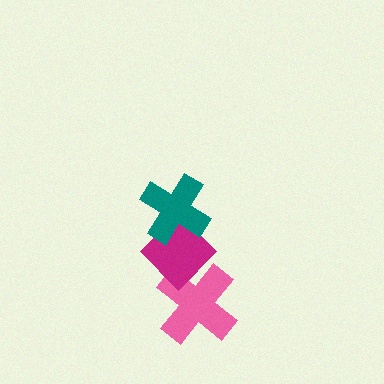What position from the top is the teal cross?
The teal cross is 1st from the top.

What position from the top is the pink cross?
The pink cross is 3rd from the top.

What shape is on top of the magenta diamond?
The teal cross is on top of the magenta diamond.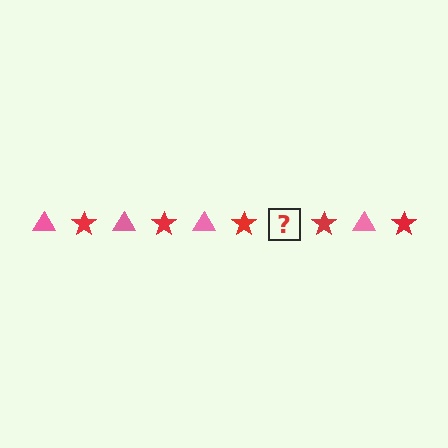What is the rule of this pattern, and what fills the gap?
The rule is that the pattern alternates between pink triangle and red star. The gap should be filled with a pink triangle.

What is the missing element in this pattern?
The missing element is a pink triangle.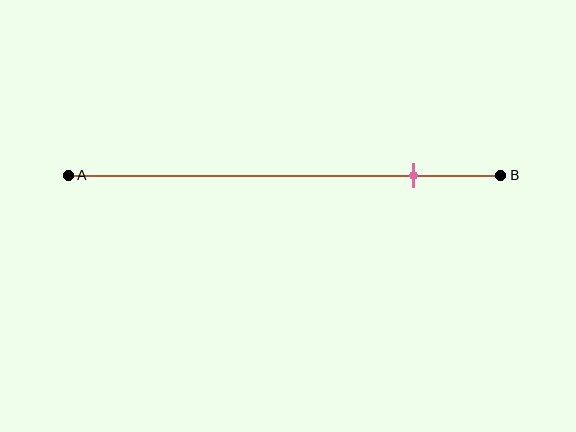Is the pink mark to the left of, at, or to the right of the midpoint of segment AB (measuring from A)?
The pink mark is to the right of the midpoint of segment AB.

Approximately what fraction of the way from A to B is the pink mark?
The pink mark is approximately 80% of the way from A to B.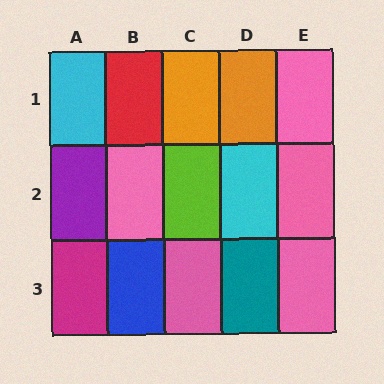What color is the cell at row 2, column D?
Cyan.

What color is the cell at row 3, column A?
Magenta.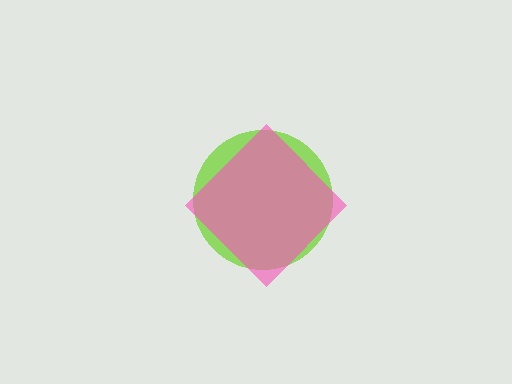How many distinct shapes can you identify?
There are 2 distinct shapes: a lime circle, a pink diamond.